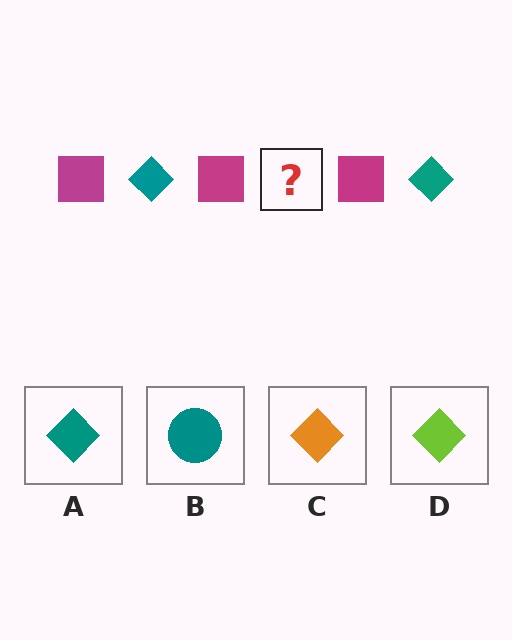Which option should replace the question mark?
Option A.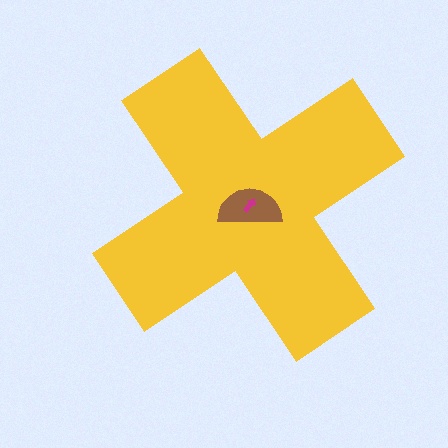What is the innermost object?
The magenta arrow.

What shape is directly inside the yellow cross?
The brown semicircle.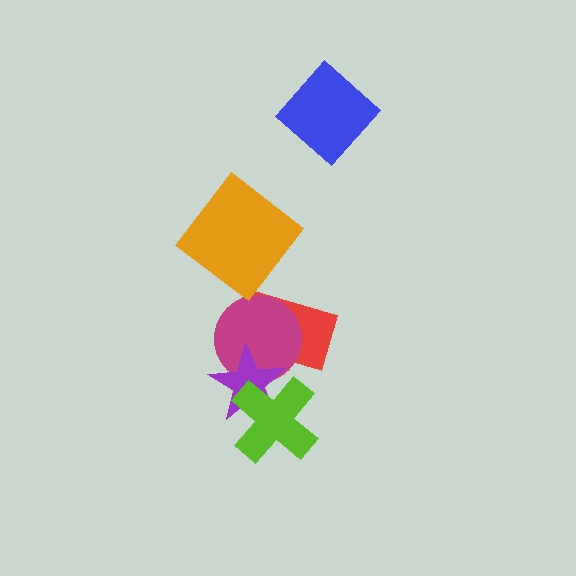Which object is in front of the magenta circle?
The purple star is in front of the magenta circle.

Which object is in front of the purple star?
The lime cross is in front of the purple star.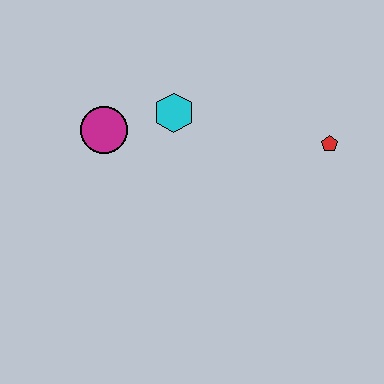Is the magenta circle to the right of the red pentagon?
No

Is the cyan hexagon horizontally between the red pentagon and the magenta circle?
Yes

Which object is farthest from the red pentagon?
The magenta circle is farthest from the red pentagon.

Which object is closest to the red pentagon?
The cyan hexagon is closest to the red pentagon.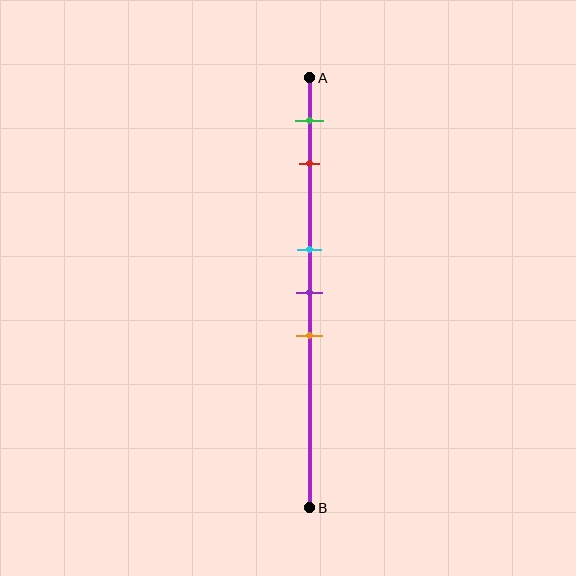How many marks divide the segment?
There are 5 marks dividing the segment.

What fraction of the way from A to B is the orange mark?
The orange mark is approximately 60% (0.6) of the way from A to B.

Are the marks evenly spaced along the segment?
No, the marks are not evenly spaced.